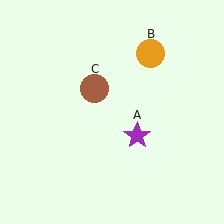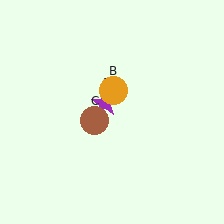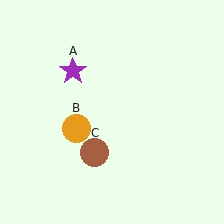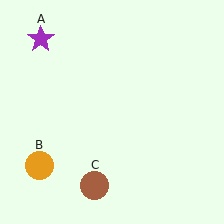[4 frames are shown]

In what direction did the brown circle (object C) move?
The brown circle (object C) moved down.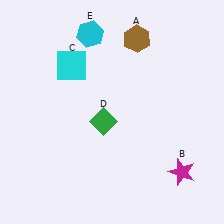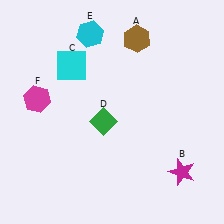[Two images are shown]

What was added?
A magenta hexagon (F) was added in Image 2.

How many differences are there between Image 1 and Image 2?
There is 1 difference between the two images.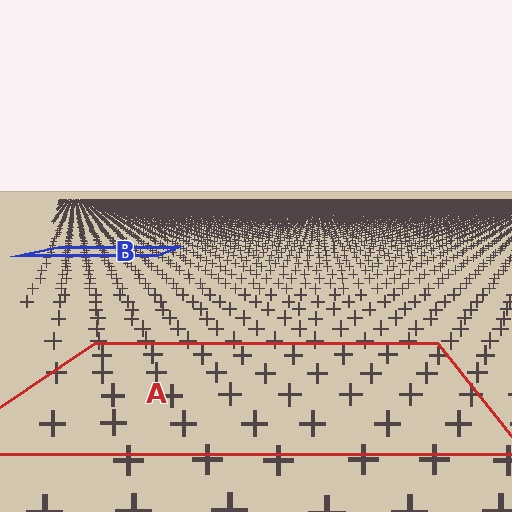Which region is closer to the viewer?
Region A is closer. The texture elements there are larger and more spread out.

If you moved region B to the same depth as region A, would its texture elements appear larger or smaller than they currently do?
They would appear larger. At a closer depth, the same texture elements are projected at a bigger on-screen size.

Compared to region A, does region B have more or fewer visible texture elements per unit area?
Region B has more texture elements per unit area — they are packed more densely because it is farther away.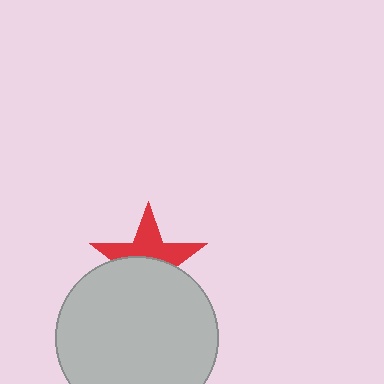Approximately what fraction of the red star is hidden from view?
Roughly 52% of the red star is hidden behind the light gray circle.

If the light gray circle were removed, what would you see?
You would see the complete red star.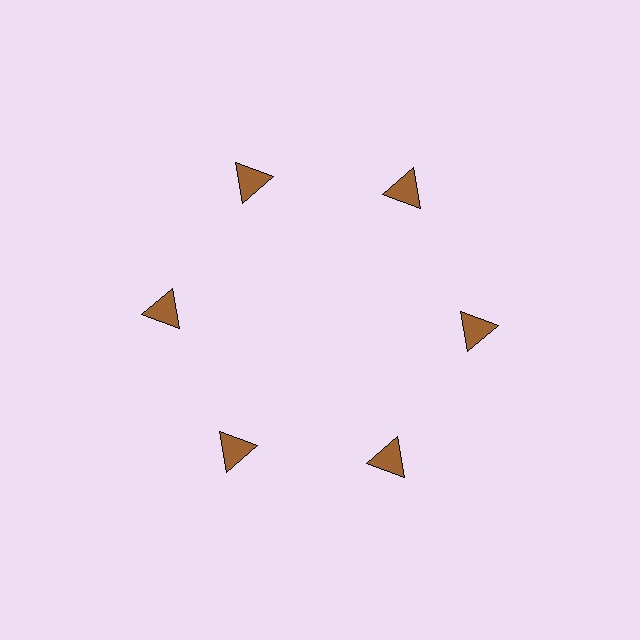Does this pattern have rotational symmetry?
Yes, this pattern has 6-fold rotational symmetry. It looks the same after rotating 60 degrees around the center.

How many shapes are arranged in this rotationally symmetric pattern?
There are 6 shapes, arranged in 6 groups of 1.